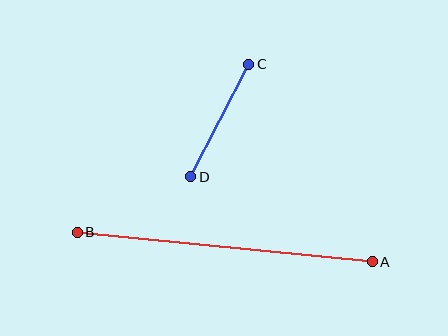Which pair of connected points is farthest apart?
Points A and B are farthest apart.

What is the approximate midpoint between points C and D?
The midpoint is at approximately (220, 120) pixels.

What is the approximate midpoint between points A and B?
The midpoint is at approximately (225, 247) pixels.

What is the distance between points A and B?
The distance is approximately 297 pixels.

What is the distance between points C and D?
The distance is approximately 127 pixels.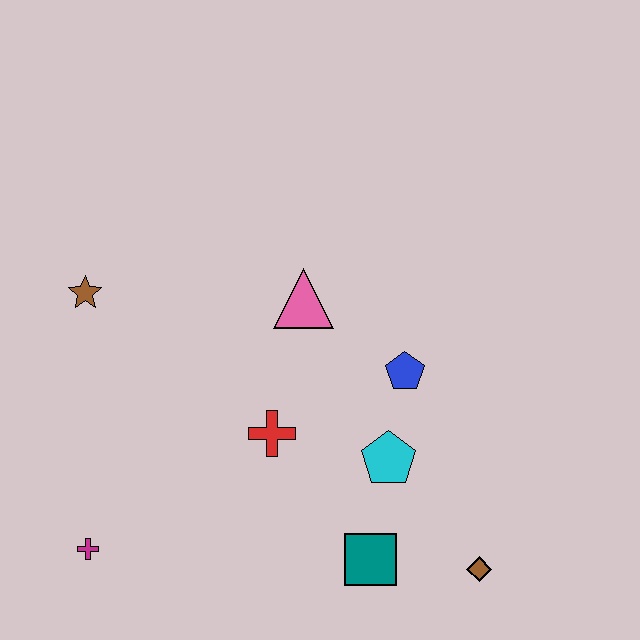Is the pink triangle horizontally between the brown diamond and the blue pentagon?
No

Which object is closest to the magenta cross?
The red cross is closest to the magenta cross.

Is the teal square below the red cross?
Yes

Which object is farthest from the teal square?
The brown star is farthest from the teal square.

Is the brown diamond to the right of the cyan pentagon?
Yes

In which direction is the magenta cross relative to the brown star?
The magenta cross is below the brown star.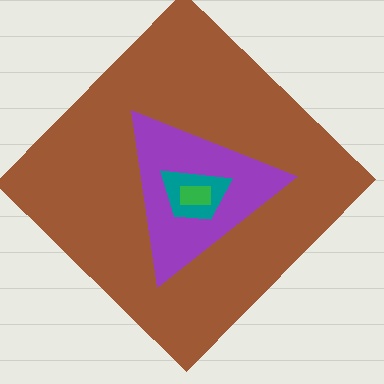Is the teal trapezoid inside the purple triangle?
Yes.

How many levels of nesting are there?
4.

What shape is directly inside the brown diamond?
The purple triangle.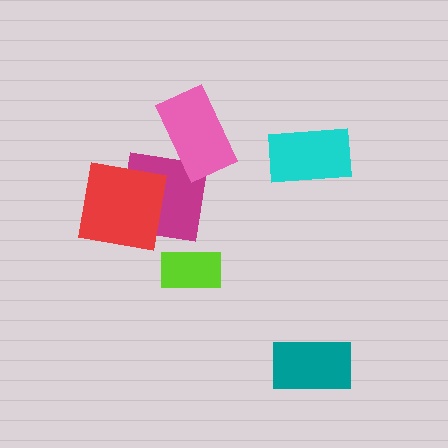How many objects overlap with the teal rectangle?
0 objects overlap with the teal rectangle.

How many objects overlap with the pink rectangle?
1 object overlaps with the pink rectangle.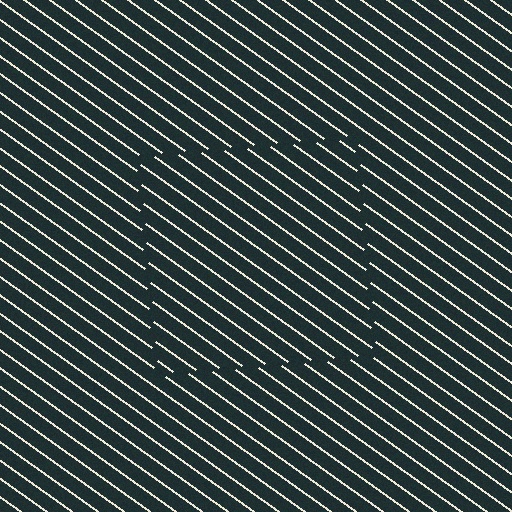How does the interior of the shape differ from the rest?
The interior of the shape contains the same grating, shifted by half a period — the contour is defined by the phase discontinuity where line-ends from the inner and outer gratings abut.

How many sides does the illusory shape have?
4 sides — the line-ends trace a square.